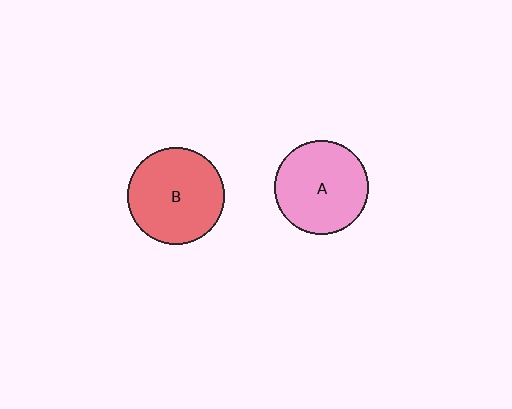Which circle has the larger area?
Circle B (red).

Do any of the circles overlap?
No, none of the circles overlap.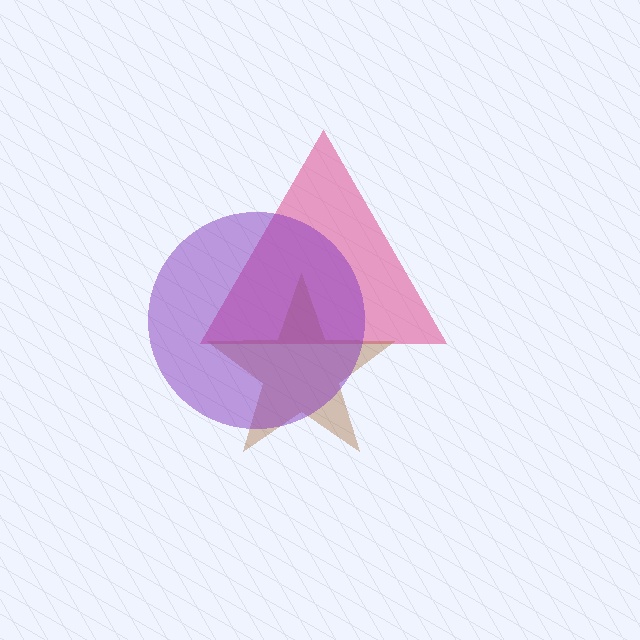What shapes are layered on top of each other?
The layered shapes are: a pink triangle, a brown star, a purple circle.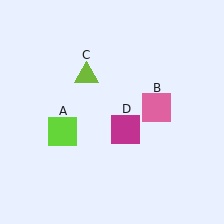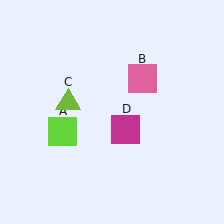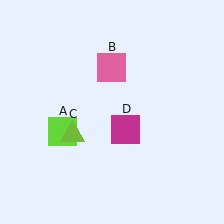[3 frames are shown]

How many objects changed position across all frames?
2 objects changed position: pink square (object B), lime triangle (object C).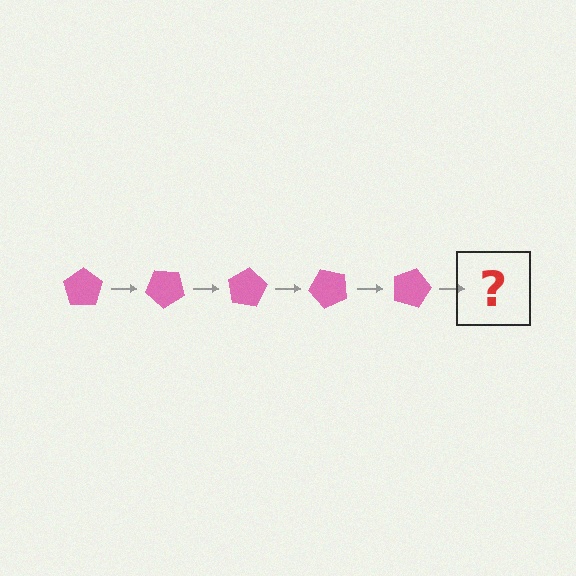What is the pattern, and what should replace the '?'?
The pattern is that the pentagon rotates 40 degrees each step. The '?' should be a pink pentagon rotated 200 degrees.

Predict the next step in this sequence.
The next step is a pink pentagon rotated 200 degrees.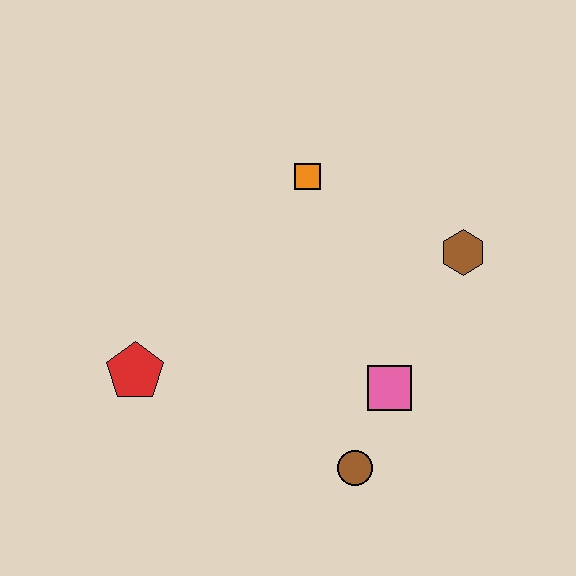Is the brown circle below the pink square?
Yes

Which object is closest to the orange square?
The brown hexagon is closest to the orange square.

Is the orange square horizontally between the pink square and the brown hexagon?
No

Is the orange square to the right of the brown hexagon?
No